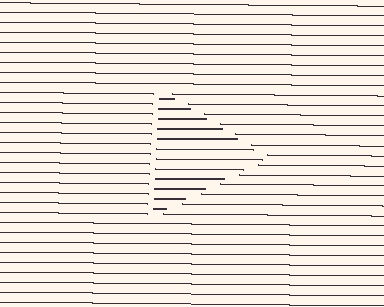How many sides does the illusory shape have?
3 sides — the line-ends trace a triangle.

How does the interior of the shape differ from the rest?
The interior of the shape contains the same grating, shifted by half a period — the contour is defined by the phase discontinuity where line-ends from the inner and outer gratings abut.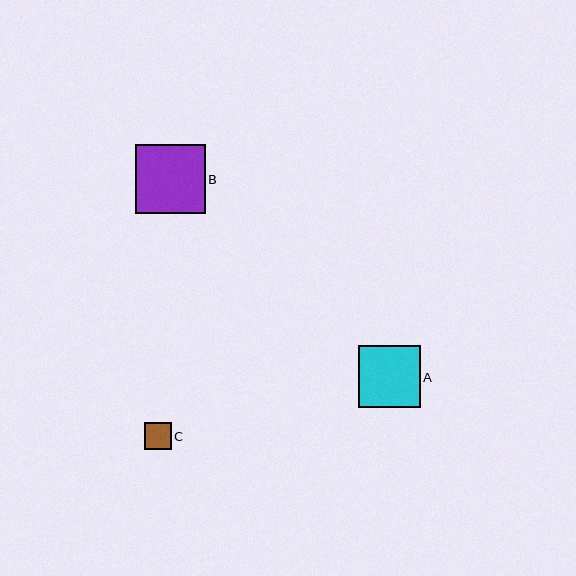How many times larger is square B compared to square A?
Square B is approximately 1.1 times the size of square A.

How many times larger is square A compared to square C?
Square A is approximately 2.3 times the size of square C.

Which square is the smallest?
Square C is the smallest with a size of approximately 27 pixels.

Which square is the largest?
Square B is the largest with a size of approximately 69 pixels.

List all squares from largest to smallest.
From largest to smallest: B, A, C.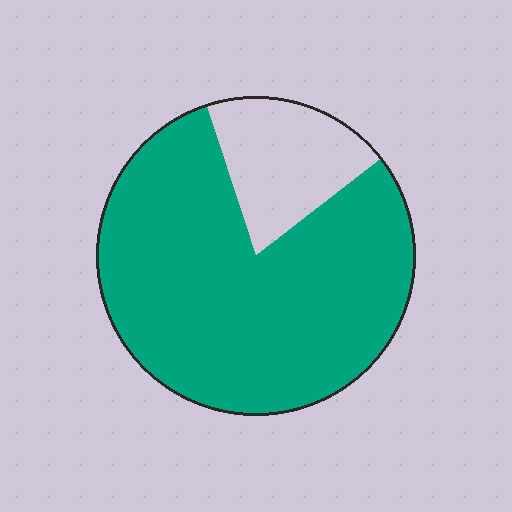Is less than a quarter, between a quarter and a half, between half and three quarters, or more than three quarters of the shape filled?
More than three quarters.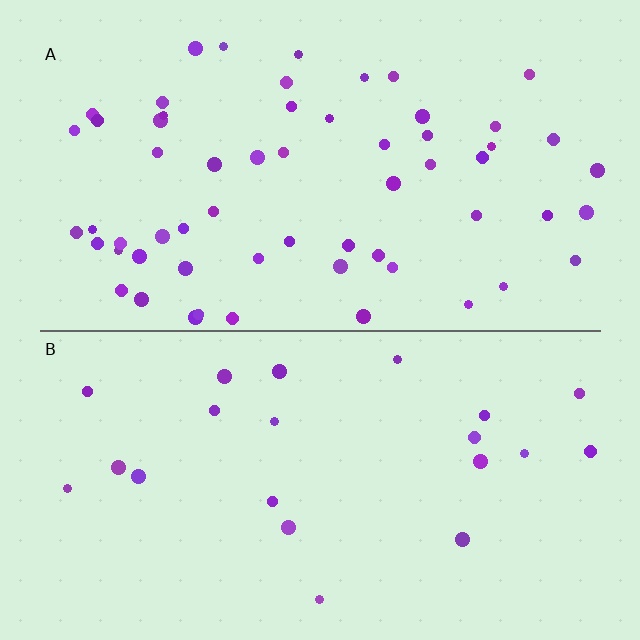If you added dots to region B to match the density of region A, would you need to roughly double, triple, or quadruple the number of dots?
Approximately triple.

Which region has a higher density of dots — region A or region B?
A (the top).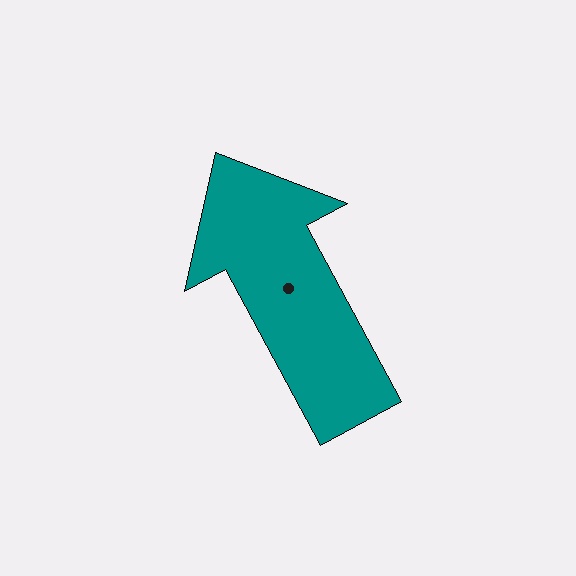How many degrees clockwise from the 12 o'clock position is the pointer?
Approximately 332 degrees.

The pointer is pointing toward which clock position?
Roughly 11 o'clock.